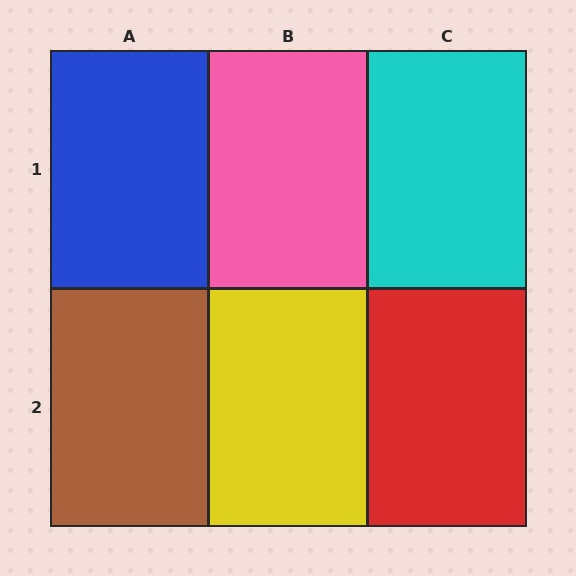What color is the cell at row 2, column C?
Red.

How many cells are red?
1 cell is red.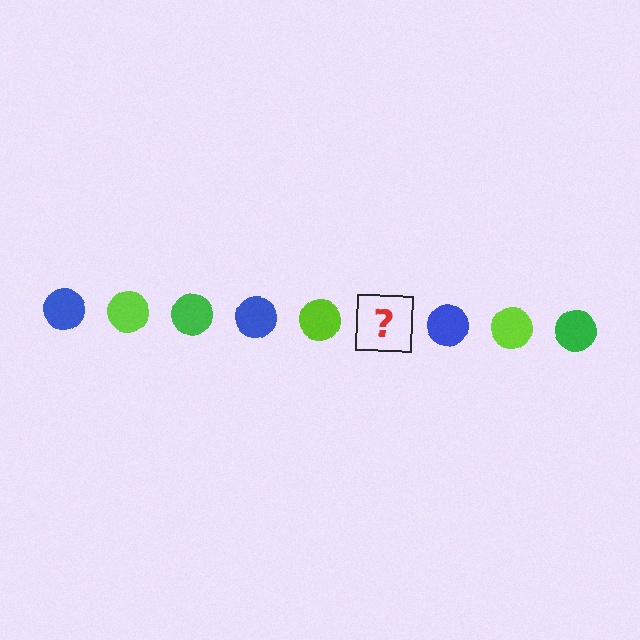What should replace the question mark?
The question mark should be replaced with a green circle.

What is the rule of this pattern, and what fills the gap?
The rule is that the pattern cycles through blue, lime, green circles. The gap should be filled with a green circle.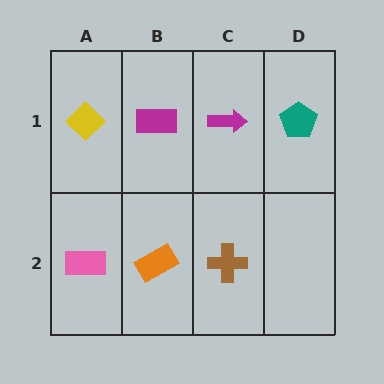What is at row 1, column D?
A teal pentagon.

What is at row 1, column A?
A yellow diamond.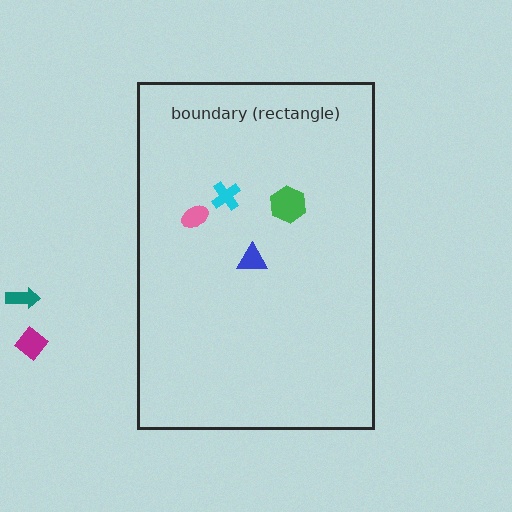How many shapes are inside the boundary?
4 inside, 2 outside.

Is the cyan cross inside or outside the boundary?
Inside.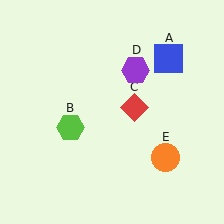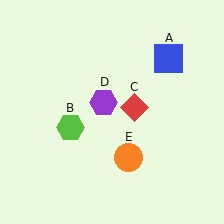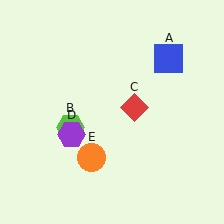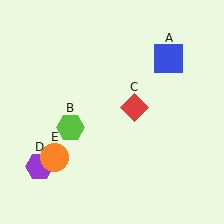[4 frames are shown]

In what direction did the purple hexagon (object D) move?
The purple hexagon (object D) moved down and to the left.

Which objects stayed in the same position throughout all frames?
Blue square (object A) and lime hexagon (object B) and red diamond (object C) remained stationary.